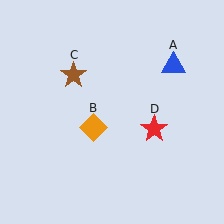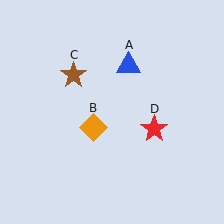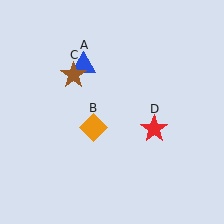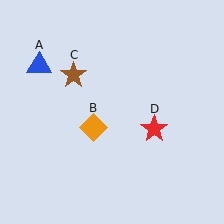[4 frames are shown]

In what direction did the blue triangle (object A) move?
The blue triangle (object A) moved left.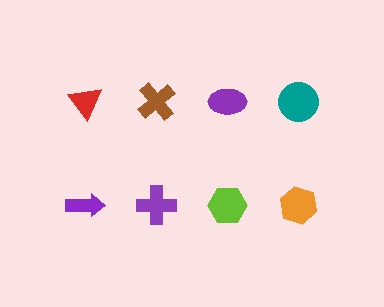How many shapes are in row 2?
4 shapes.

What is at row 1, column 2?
A brown cross.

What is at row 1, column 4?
A teal circle.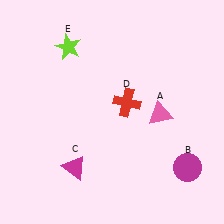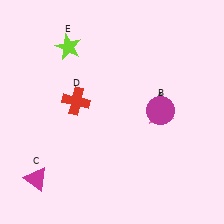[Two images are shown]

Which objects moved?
The objects that moved are: the magenta circle (B), the magenta triangle (C), the red cross (D).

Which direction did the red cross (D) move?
The red cross (D) moved left.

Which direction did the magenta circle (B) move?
The magenta circle (B) moved up.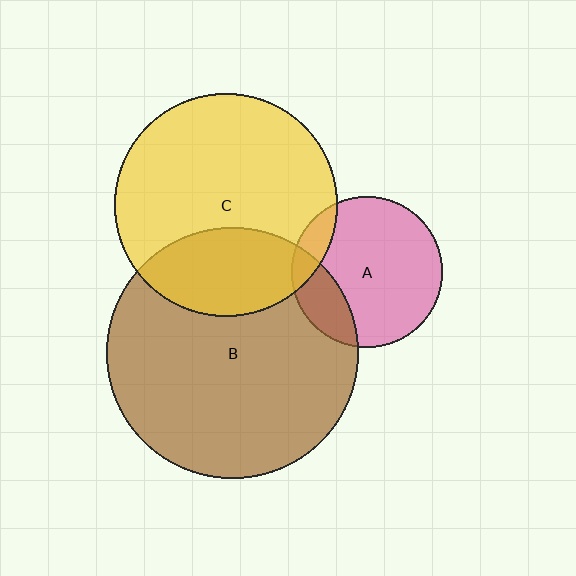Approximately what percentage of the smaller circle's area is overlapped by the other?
Approximately 10%.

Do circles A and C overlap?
Yes.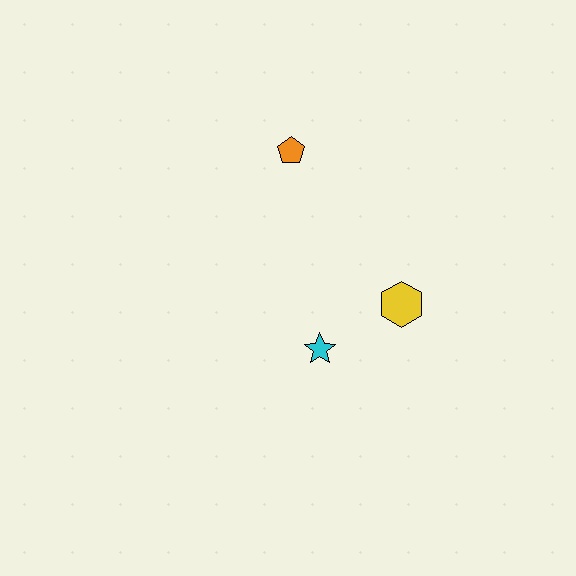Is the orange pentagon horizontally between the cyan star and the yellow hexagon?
No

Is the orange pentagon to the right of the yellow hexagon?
No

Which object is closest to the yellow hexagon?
The cyan star is closest to the yellow hexagon.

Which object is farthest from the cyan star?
The orange pentagon is farthest from the cyan star.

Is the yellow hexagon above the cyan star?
Yes